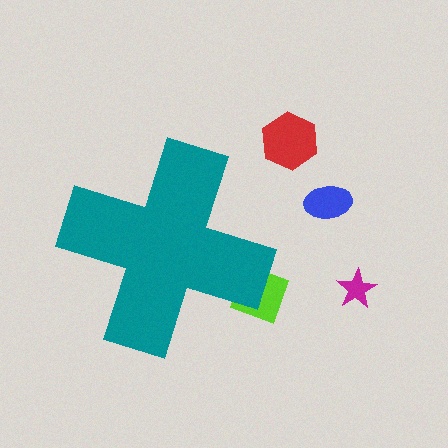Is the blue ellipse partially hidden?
No, the blue ellipse is fully visible.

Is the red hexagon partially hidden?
No, the red hexagon is fully visible.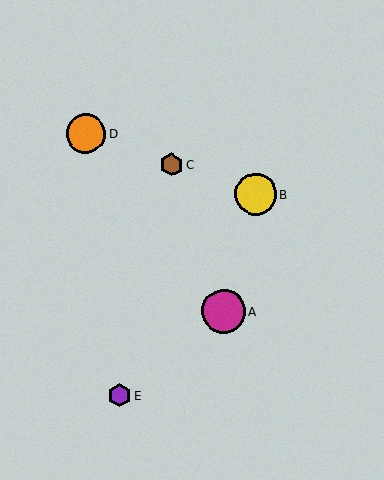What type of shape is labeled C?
Shape C is a brown hexagon.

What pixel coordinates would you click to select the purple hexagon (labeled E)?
Click at (119, 395) to select the purple hexagon E.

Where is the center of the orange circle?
The center of the orange circle is at (86, 134).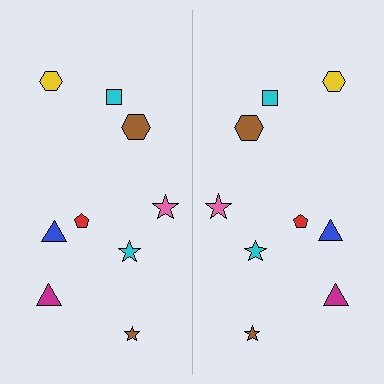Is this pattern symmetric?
Yes, this pattern has bilateral (reflection) symmetry.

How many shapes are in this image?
There are 18 shapes in this image.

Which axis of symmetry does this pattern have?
The pattern has a vertical axis of symmetry running through the center of the image.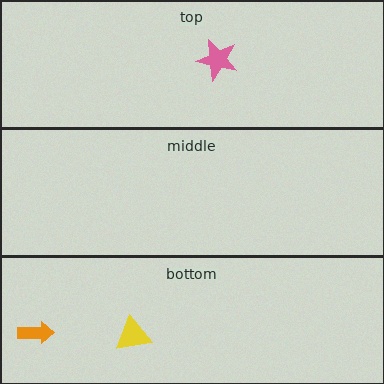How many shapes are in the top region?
1.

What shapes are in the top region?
The pink star.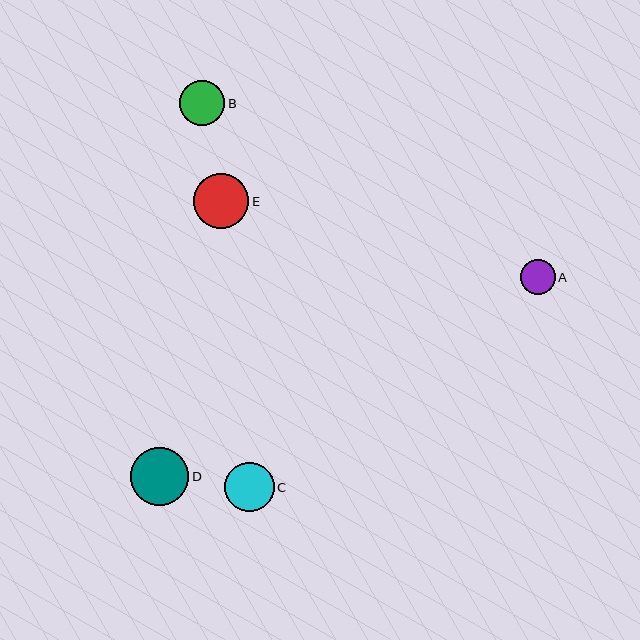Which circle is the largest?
Circle D is the largest with a size of approximately 58 pixels.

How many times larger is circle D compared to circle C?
Circle D is approximately 1.2 times the size of circle C.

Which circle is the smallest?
Circle A is the smallest with a size of approximately 35 pixels.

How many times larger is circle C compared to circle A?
Circle C is approximately 1.4 times the size of circle A.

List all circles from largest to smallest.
From largest to smallest: D, E, C, B, A.